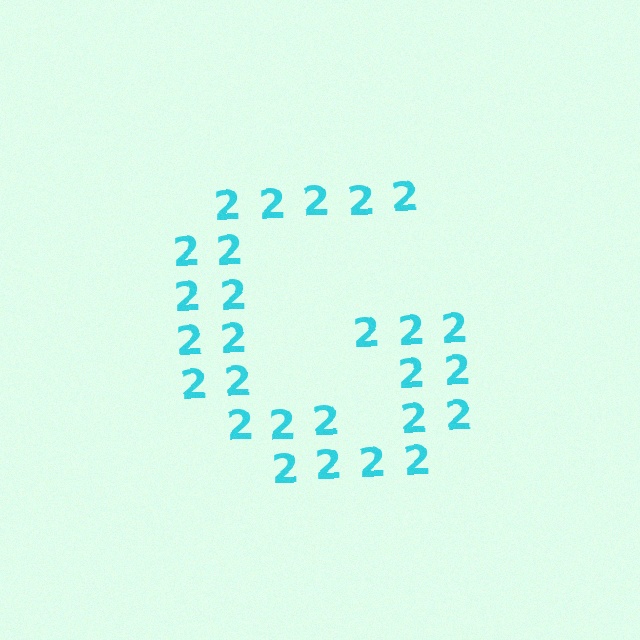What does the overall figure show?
The overall figure shows the letter G.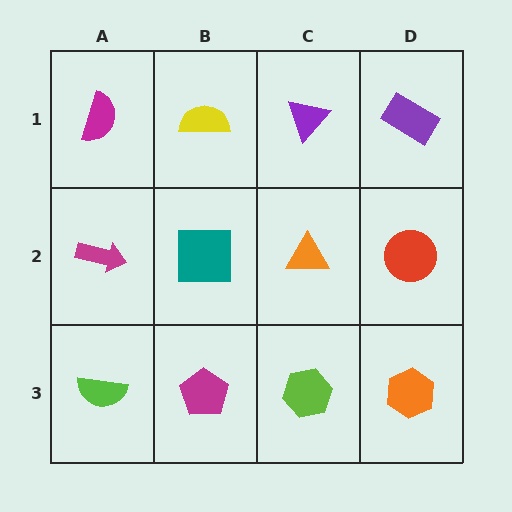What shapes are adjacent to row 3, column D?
A red circle (row 2, column D), a lime hexagon (row 3, column C).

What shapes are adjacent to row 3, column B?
A teal square (row 2, column B), a lime semicircle (row 3, column A), a lime hexagon (row 3, column C).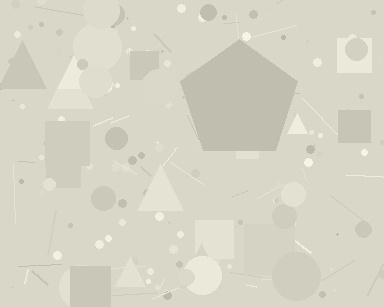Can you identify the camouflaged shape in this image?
The camouflaged shape is a pentagon.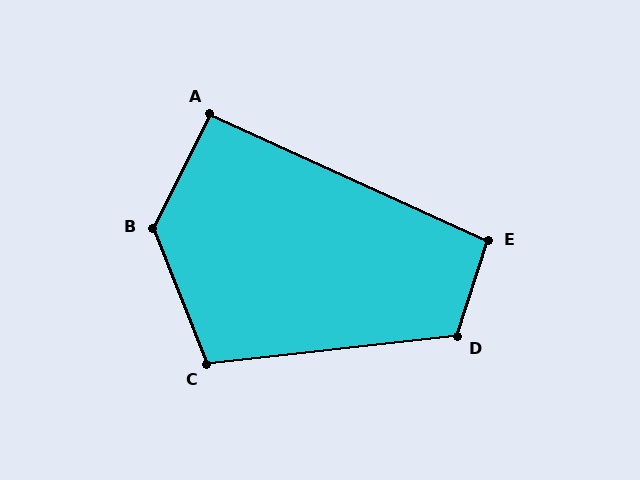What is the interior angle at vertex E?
Approximately 97 degrees (obtuse).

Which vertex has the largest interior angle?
B, at approximately 132 degrees.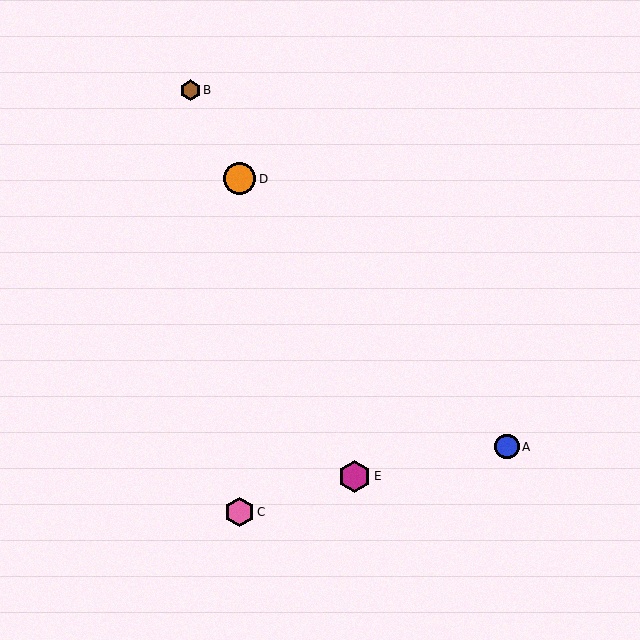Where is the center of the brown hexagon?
The center of the brown hexagon is at (190, 90).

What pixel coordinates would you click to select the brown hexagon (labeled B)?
Click at (190, 90) to select the brown hexagon B.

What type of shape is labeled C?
Shape C is a pink hexagon.